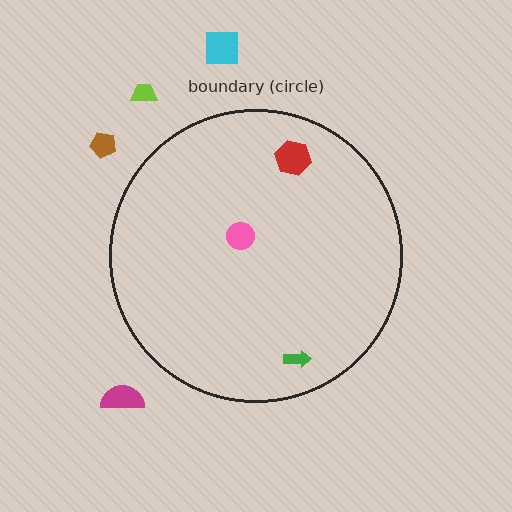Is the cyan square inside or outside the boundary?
Outside.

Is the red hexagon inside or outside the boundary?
Inside.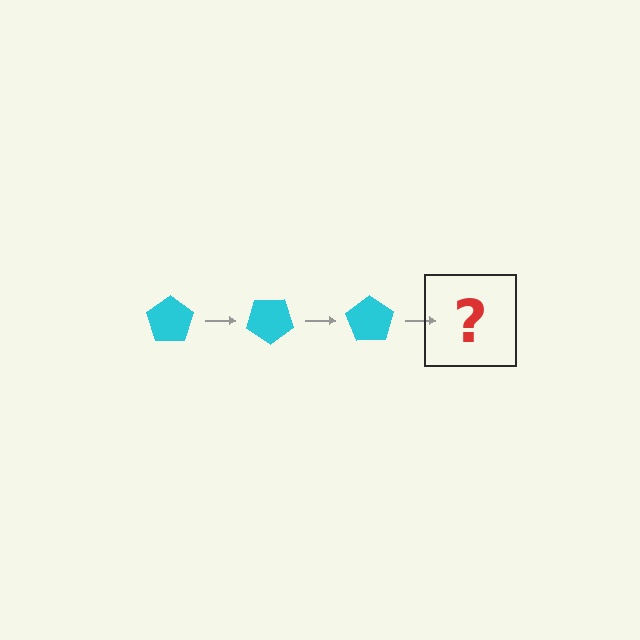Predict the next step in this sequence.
The next step is a cyan pentagon rotated 105 degrees.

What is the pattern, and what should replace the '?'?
The pattern is that the pentagon rotates 35 degrees each step. The '?' should be a cyan pentagon rotated 105 degrees.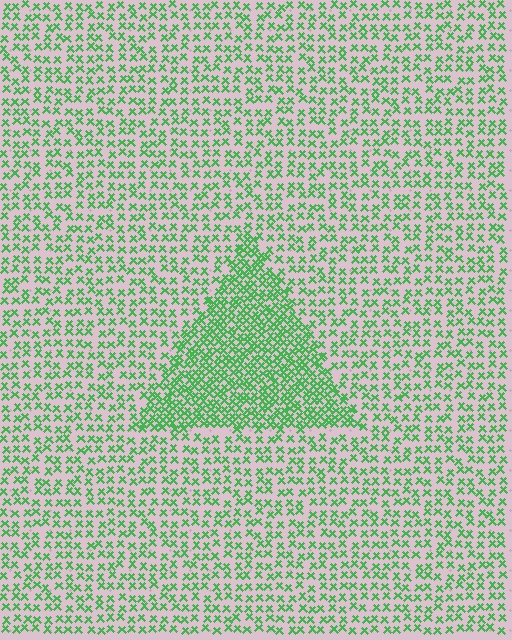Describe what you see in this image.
The image contains small green elements arranged at two different densities. A triangle-shaped region is visible where the elements are more densely packed than the surrounding area.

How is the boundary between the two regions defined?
The boundary is defined by a change in element density (approximately 2.1x ratio). All elements are the same color, size, and shape.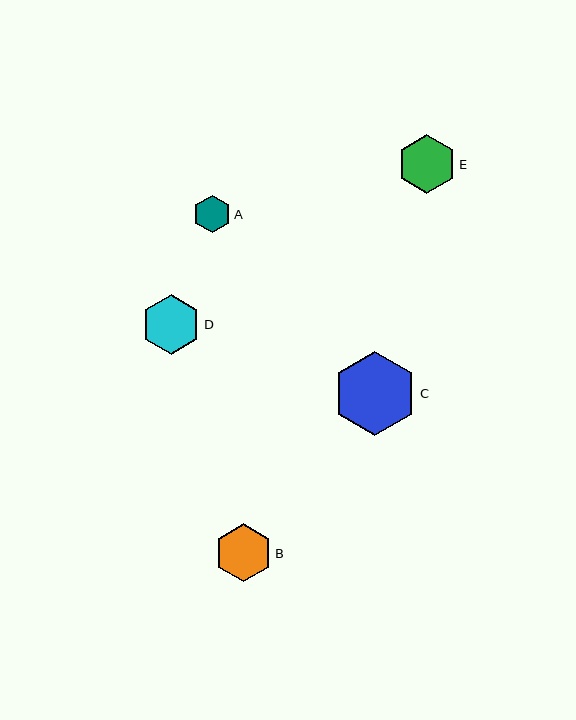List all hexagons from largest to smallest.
From largest to smallest: C, D, E, B, A.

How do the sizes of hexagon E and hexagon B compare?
Hexagon E and hexagon B are approximately the same size.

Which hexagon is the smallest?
Hexagon A is the smallest with a size of approximately 38 pixels.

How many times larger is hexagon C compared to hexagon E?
Hexagon C is approximately 1.4 times the size of hexagon E.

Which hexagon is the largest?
Hexagon C is the largest with a size of approximately 84 pixels.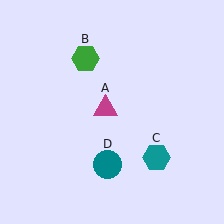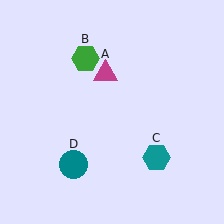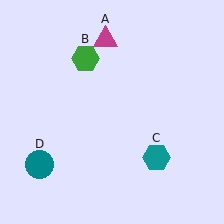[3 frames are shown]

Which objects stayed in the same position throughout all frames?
Green hexagon (object B) and teal hexagon (object C) remained stationary.